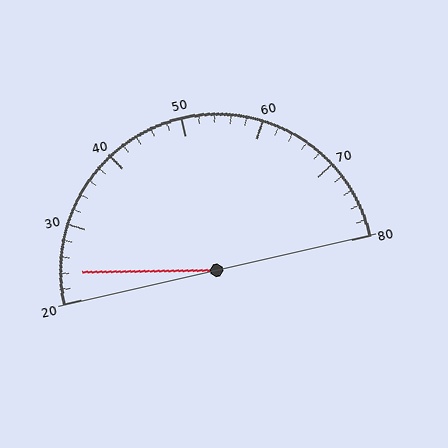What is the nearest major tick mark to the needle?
The nearest major tick mark is 20.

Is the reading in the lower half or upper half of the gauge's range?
The reading is in the lower half of the range (20 to 80).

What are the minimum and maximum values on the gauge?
The gauge ranges from 20 to 80.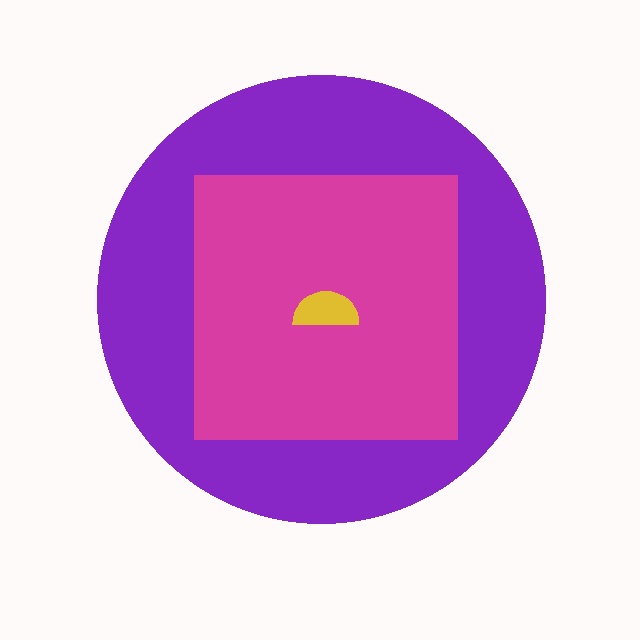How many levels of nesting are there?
3.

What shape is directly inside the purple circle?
The magenta square.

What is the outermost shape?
The purple circle.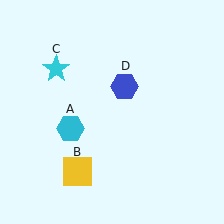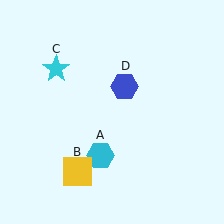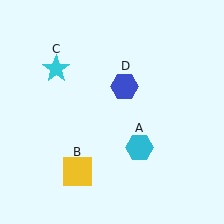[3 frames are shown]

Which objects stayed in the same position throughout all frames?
Yellow square (object B) and cyan star (object C) and blue hexagon (object D) remained stationary.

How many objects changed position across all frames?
1 object changed position: cyan hexagon (object A).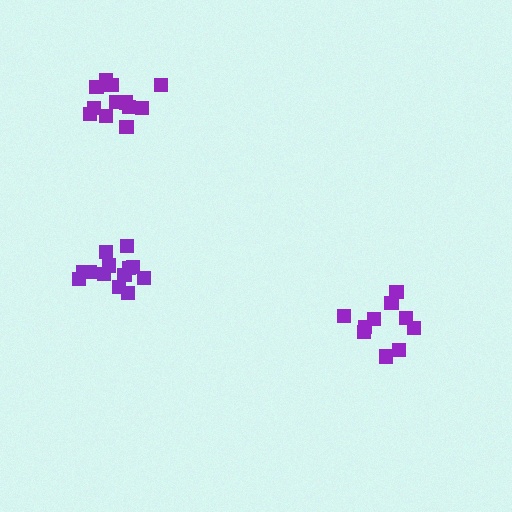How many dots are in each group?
Group 1: 13 dots, Group 2: 12 dots, Group 3: 10 dots (35 total).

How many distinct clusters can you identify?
There are 3 distinct clusters.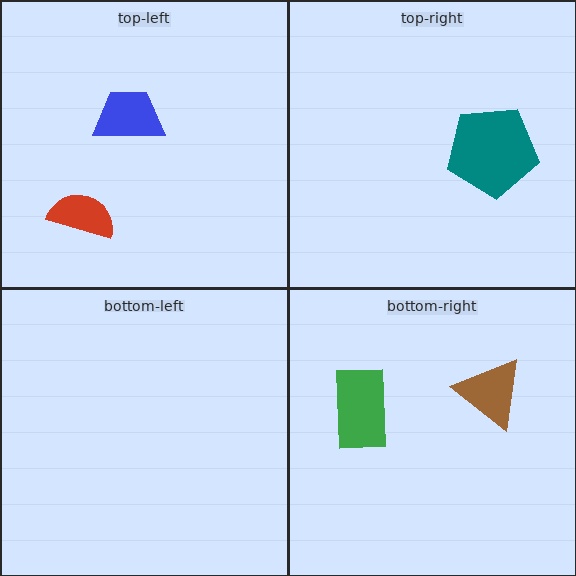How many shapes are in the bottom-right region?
2.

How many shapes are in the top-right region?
1.